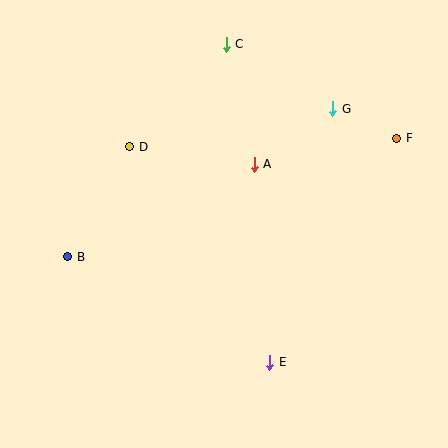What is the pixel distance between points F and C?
The distance between F and C is 195 pixels.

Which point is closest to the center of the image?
Point A at (254, 164) is closest to the center.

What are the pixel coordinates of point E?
Point E is at (270, 362).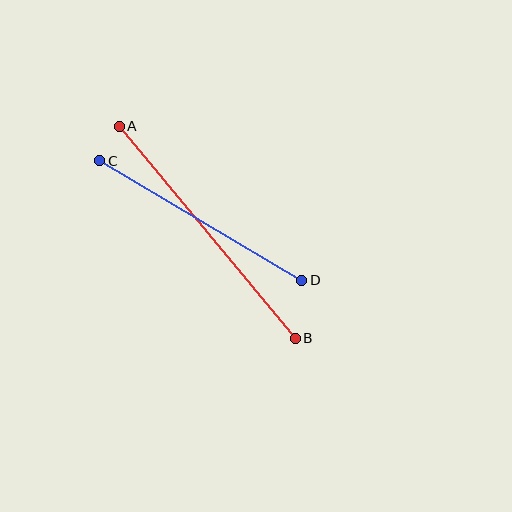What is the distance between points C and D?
The distance is approximately 235 pixels.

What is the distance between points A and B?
The distance is approximately 276 pixels.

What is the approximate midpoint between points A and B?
The midpoint is at approximately (207, 232) pixels.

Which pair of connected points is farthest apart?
Points A and B are farthest apart.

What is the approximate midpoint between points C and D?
The midpoint is at approximately (201, 221) pixels.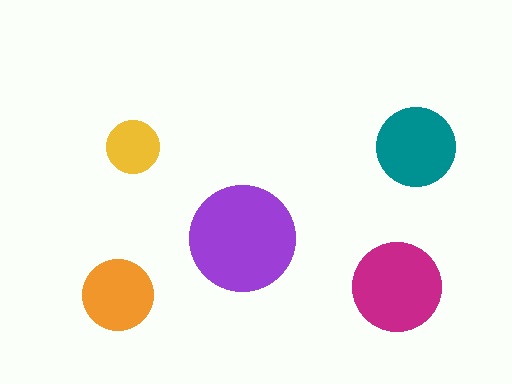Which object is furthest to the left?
The orange circle is leftmost.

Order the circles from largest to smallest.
the purple one, the magenta one, the teal one, the orange one, the yellow one.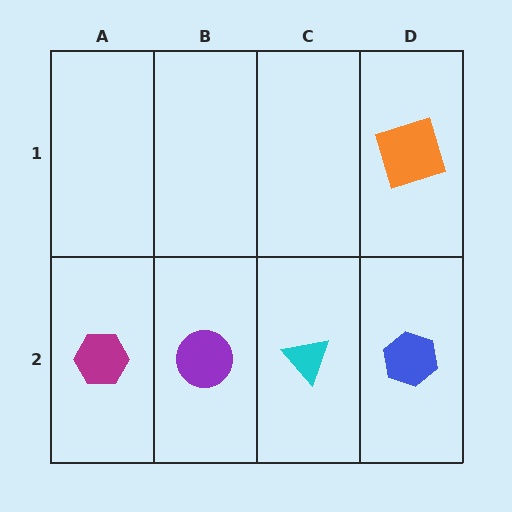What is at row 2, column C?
A cyan triangle.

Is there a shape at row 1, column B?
No, that cell is empty.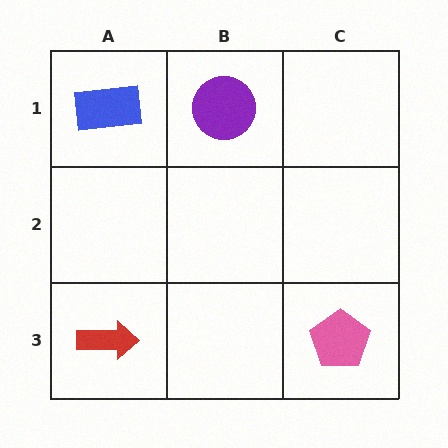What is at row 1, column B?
A purple circle.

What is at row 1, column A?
A blue rectangle.